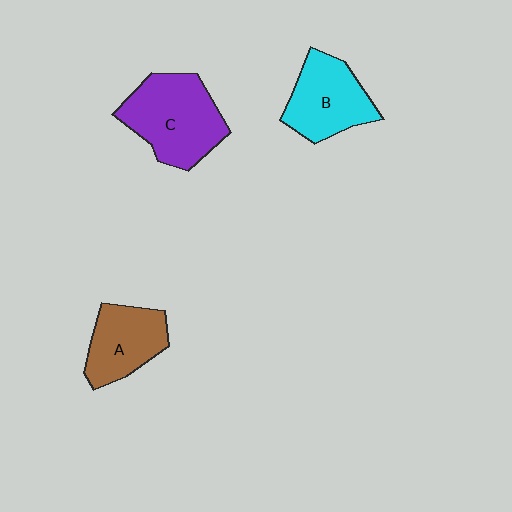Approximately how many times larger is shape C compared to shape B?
Approximately 1.3 times.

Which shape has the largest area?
Shape C (purple).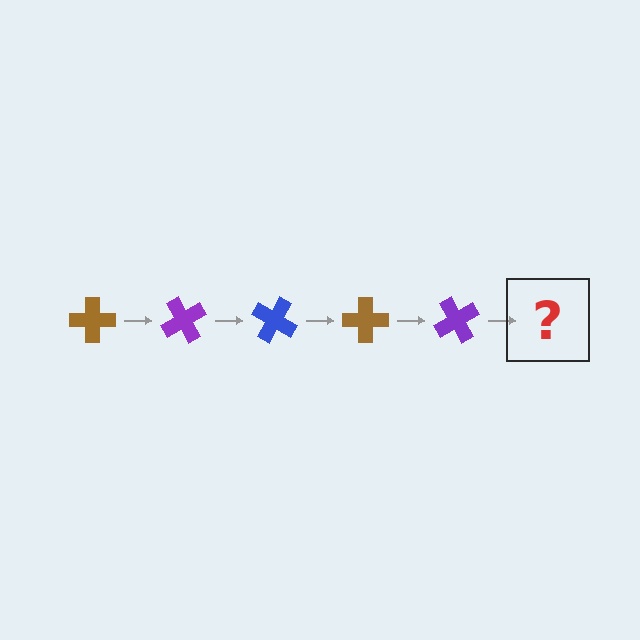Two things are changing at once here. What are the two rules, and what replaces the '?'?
The two rules are that it rotates 60 degrees each step and the color cycles through brown, purple, and blue. The '?' should be a blue cross, rotated 300 degrees from the start.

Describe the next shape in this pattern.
It should be a blue cross, rotated 300 degrees from the start.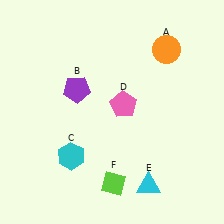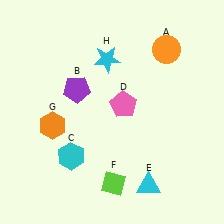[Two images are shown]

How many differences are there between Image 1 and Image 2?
There are 2 differences between the two images.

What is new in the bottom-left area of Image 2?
An orange hexagon (G) was added in the bottom-left area of Image 2.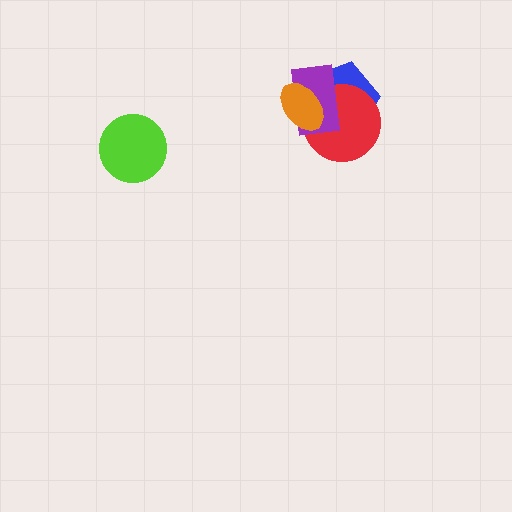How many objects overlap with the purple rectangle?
3 objects overlap with the purple rectangle.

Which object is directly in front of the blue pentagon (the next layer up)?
The red circle is directly in front of the blue pentagon.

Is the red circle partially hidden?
Yes, it is partially covered by another shape.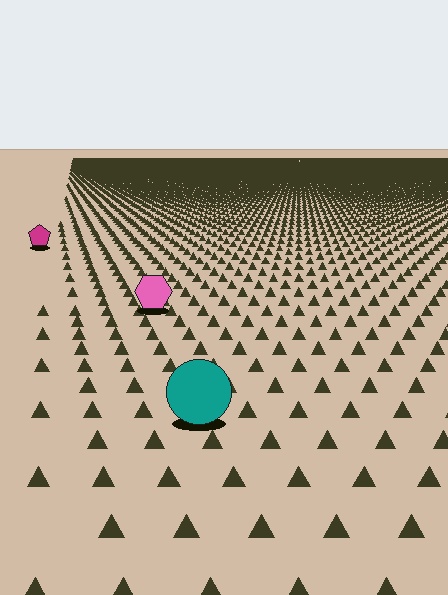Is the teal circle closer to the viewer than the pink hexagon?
Yes. The teal circle is closer — you can tell from the texture gradient: the ground texture is coarser near it.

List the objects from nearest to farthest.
From nearest to farthest: the teal circle, the pink hexagon, the magenta pentagon.